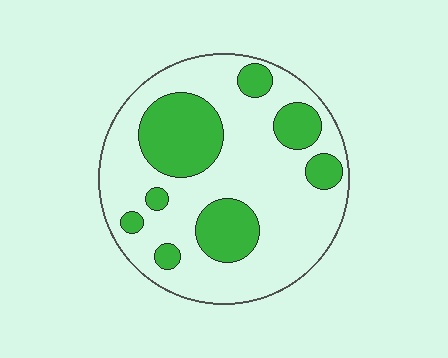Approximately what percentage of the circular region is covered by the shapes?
Approximately 30%.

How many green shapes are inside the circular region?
8.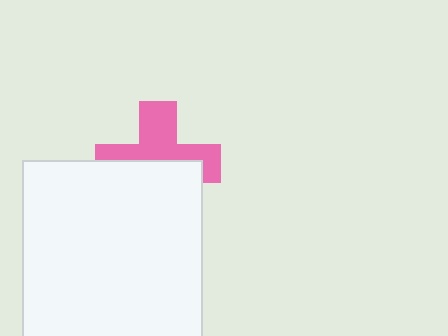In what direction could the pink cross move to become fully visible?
The pink cross could move up. That would shift it out from behind the white square entirely.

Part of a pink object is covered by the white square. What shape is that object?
It is a cross.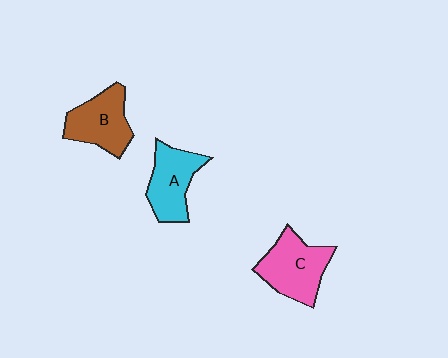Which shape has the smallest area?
Shape A (cyan).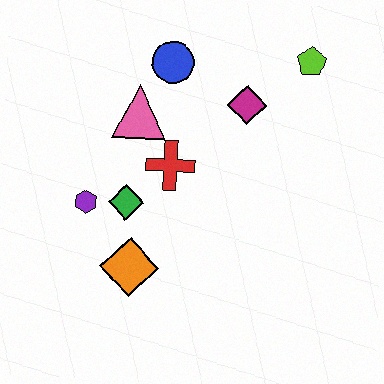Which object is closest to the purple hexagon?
The green diamond is closest to the purple hexagon.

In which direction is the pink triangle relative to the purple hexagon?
The pink triangle is above the purple hexagon.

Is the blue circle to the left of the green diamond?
No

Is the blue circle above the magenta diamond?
Yes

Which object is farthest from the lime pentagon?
The orange diamond is farthest from the lime pentagon.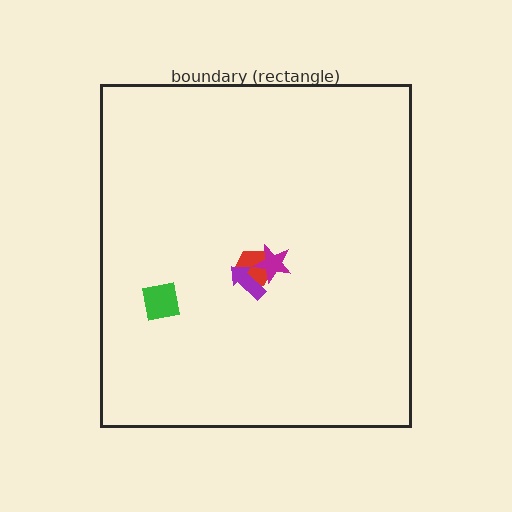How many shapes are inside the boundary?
4 inside, 0 outside.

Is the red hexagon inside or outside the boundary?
Inside.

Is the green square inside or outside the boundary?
Inside.